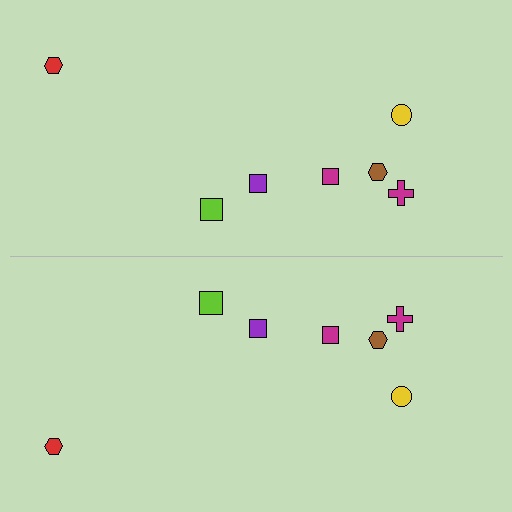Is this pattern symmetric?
Yes, this pattern has bilateral (reflection) symmetry.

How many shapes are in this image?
There are 14 shapes in this image.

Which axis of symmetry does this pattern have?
The pattern has a horizontal axis of symmetry running through the center of the image.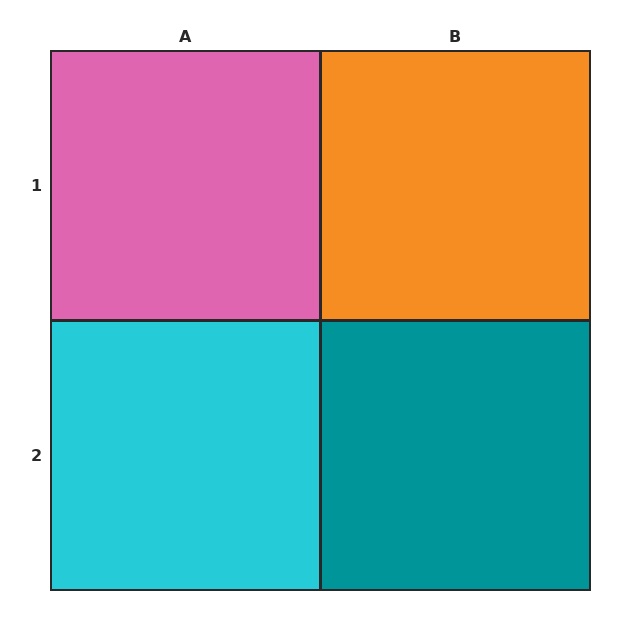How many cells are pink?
1 cell is pink.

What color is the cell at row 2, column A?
Cyan.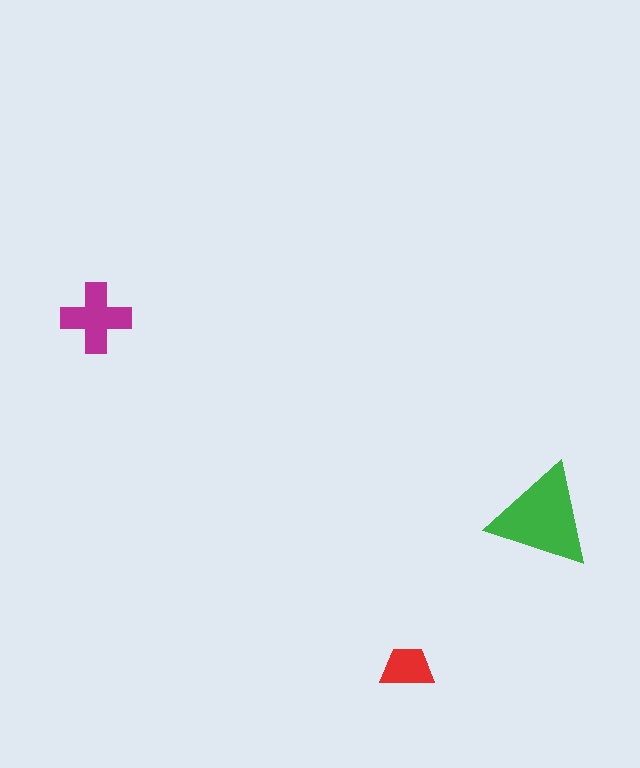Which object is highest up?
The magenta cross is topmost.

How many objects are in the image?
There are 3 objects in the image.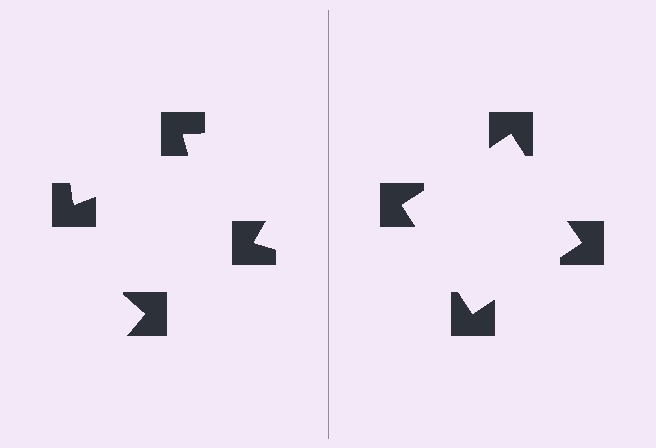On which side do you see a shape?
An illusory square appears on the right side. On the left side the wedge cuts are rotated, so no coherent shape forms.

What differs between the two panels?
The notched squares are positioned identically on both sides; only the wedge orientations differ. On the right they align to a square; on the left they are misaligned.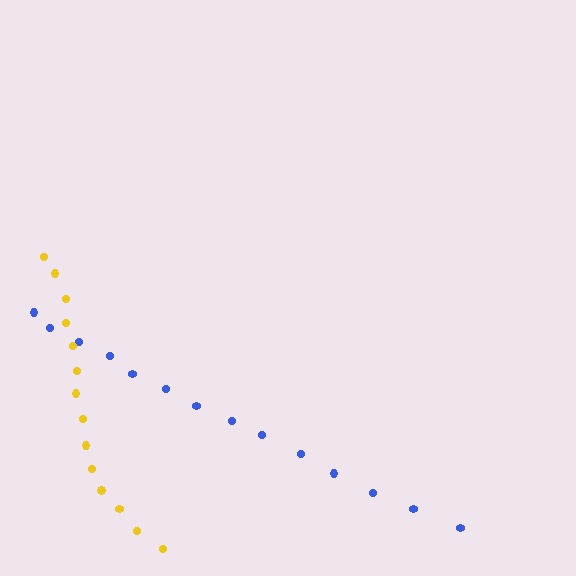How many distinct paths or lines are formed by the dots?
There are 2 distinct paths.